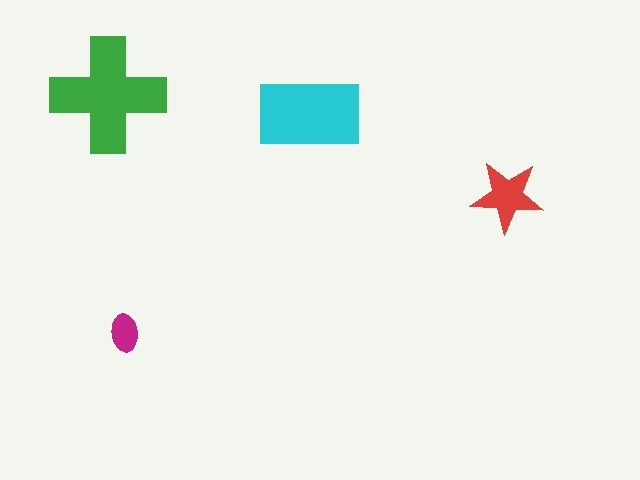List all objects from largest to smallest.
The green cross, the cyan rectangle, the red star, the magenta ellipse.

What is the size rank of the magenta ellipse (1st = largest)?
4th.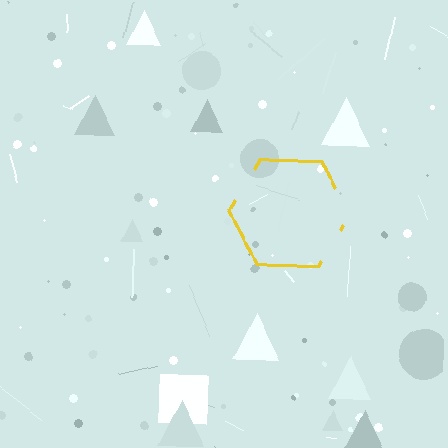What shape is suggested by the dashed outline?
The dashed outline suggests a hexagon.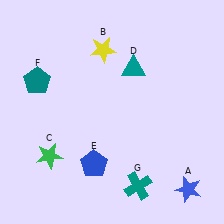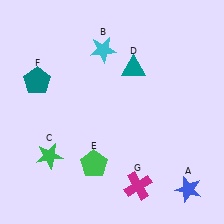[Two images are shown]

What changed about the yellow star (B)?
In Image 1, B is yellow. In Image 2, it changed to cyan.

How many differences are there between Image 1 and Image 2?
There are 3 differences between the two images.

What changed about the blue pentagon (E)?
In Image 1, E is blue. In Image 2, it changed to green.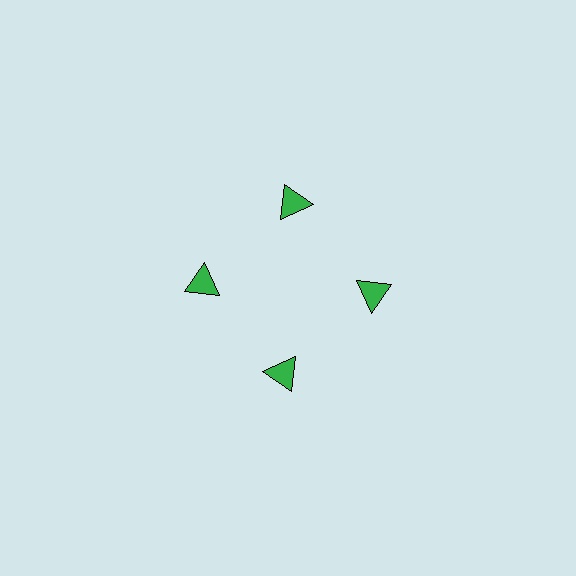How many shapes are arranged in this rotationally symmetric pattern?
There are 4 shapes, arranged in 4 groups of 1.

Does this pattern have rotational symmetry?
Yes, this pattern has 4-fold rotational symmetry. It looks the same after rotating 90 degrees around the center.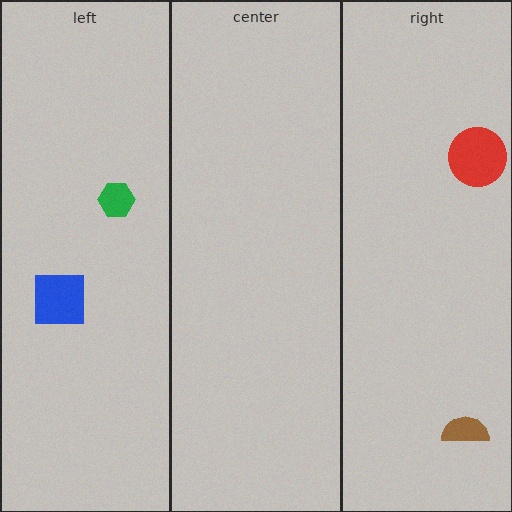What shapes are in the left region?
The blue square, the green hexagon.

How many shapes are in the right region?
2.